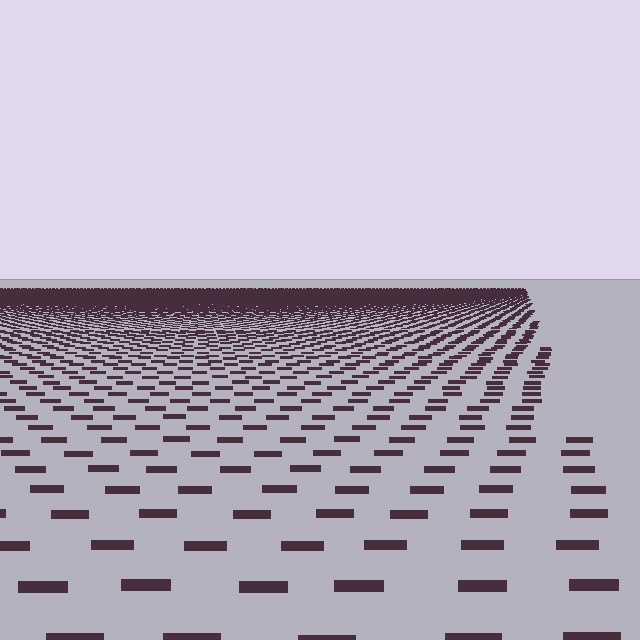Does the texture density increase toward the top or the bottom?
Density increases toward the top.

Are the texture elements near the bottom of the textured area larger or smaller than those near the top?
Larger. Near the bottom, elements are closer to the viewer and appear at a bigger on-screen size.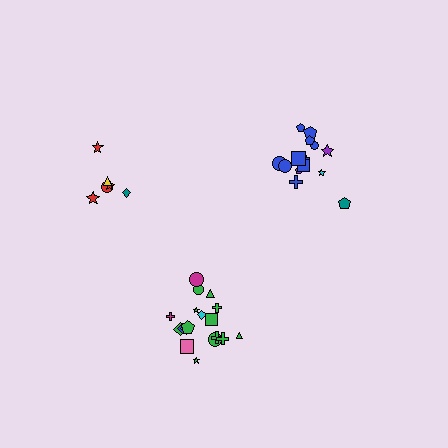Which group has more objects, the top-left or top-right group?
The top-right group.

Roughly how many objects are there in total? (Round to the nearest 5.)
Roughly 40 objects in total.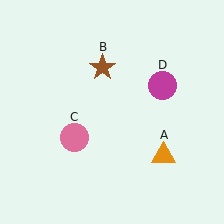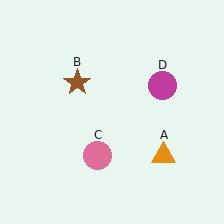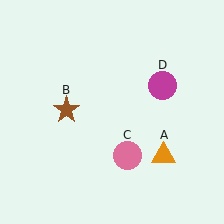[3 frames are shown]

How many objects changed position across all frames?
2 objects changed position: brown star (object B), pink circle (object C).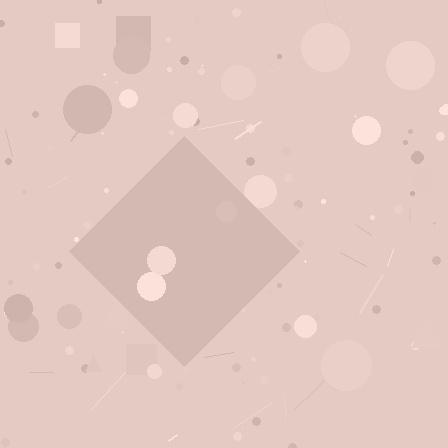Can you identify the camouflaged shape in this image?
The camouflaged shape is a diamond.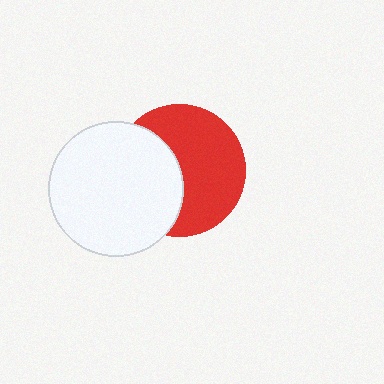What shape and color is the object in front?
The object in front is a white circle.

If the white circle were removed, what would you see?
You would see the complete red circle.